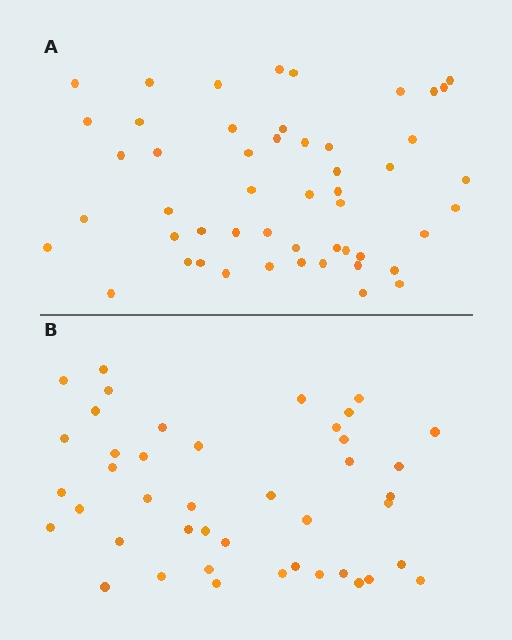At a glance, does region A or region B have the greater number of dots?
Region A (the top region) has more dots.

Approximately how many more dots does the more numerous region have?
Region A has roughly 8 or so more dots than region B.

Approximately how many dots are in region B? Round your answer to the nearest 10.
About 40 dots. (The exact count is 43, which rounds to 40.)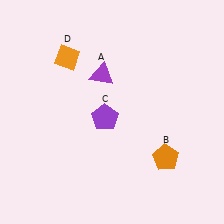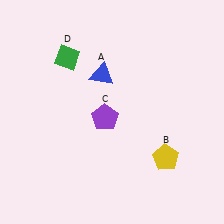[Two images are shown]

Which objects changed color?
A changed from purple to blue. B changed from orange to yellow. D changed from orange to green.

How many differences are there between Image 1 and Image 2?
There are 3 differences between the two images.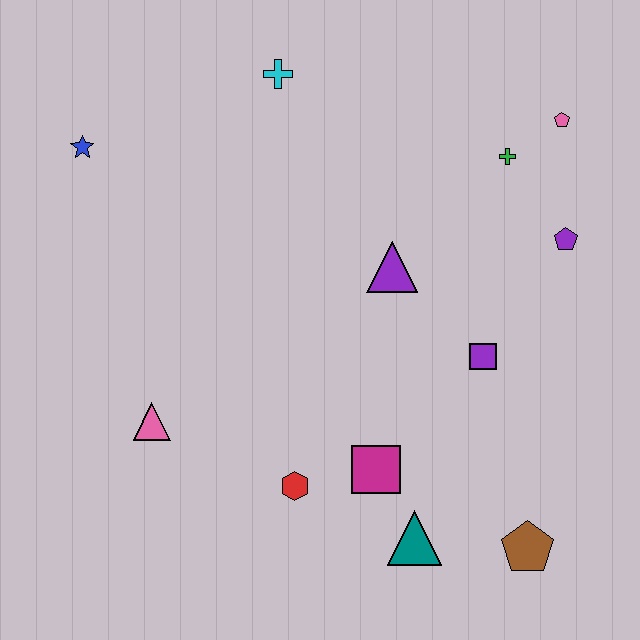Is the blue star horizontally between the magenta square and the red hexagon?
No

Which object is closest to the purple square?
The purple triangle is closest to the purple square.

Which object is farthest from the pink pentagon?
The pink triangle is farthest from the pink pentagon.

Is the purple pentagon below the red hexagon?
No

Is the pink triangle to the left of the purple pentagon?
Yes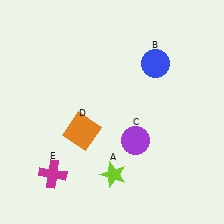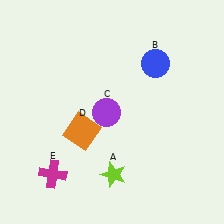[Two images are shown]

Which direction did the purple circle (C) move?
The purple circle (C) moved left.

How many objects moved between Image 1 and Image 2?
1 object moved between the two images.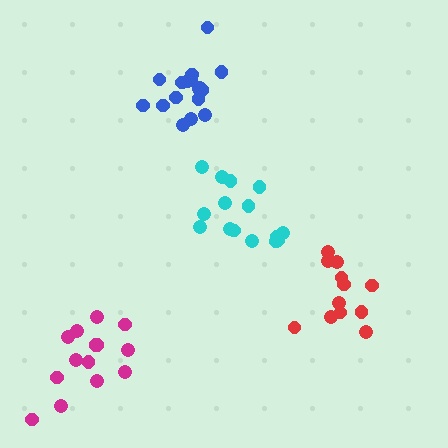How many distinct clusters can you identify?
There are 4 distinct clusters.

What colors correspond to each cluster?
The clusters are colored: cyan, red, blue, magenta.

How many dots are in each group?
Group 1: 15 dots, Group 2: 12 dots, Group 3: 17 dots, Group 4: 14 dots (58 total).